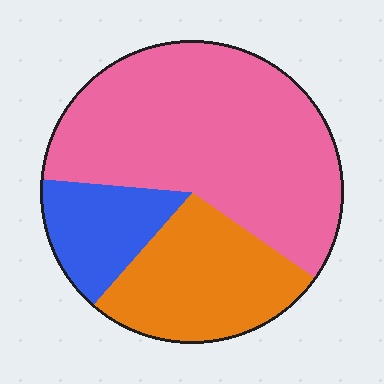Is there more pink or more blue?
Pink.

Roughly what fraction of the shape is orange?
Orange covers around 25% of the shape.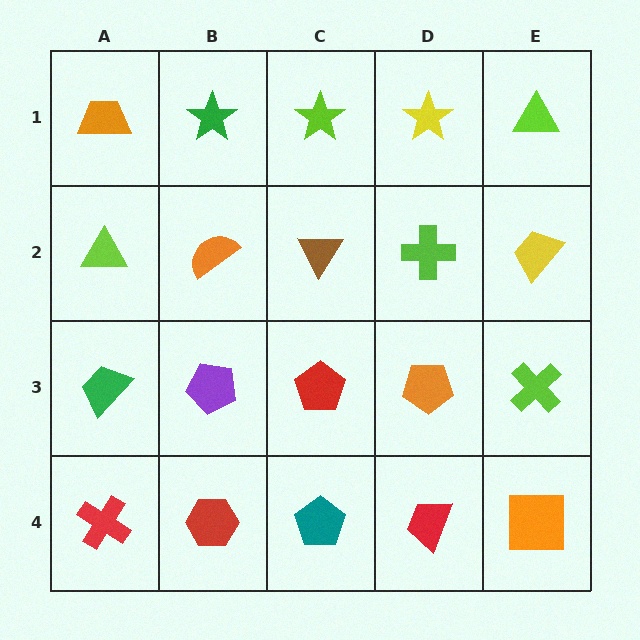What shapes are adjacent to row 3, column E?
A yellow trapezoid (row 2, column E), an orange square (row 4, column E), an orange pentagon (row 3, column D).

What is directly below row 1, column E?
A yellow trapezoid.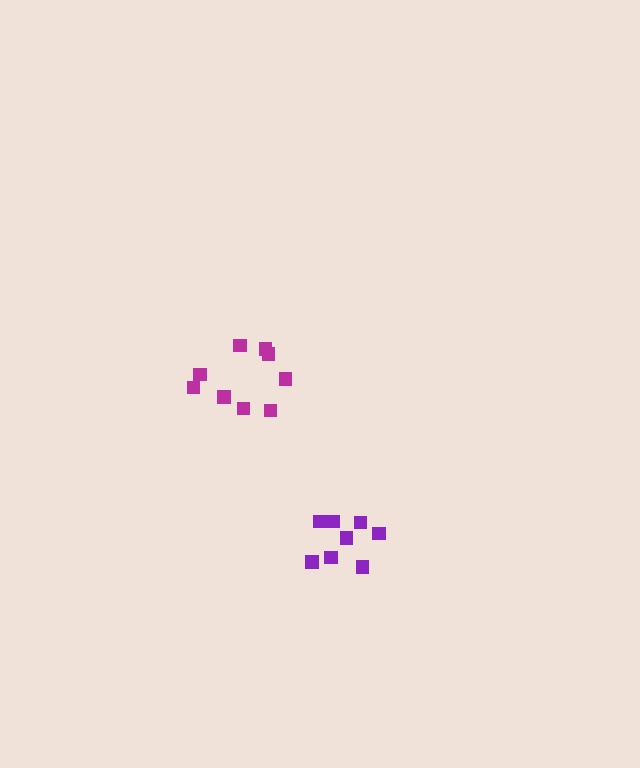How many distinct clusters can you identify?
There are 2 distinct clusters.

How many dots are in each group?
Group 1: 8 dots, Group 2: 9 dots (17 total).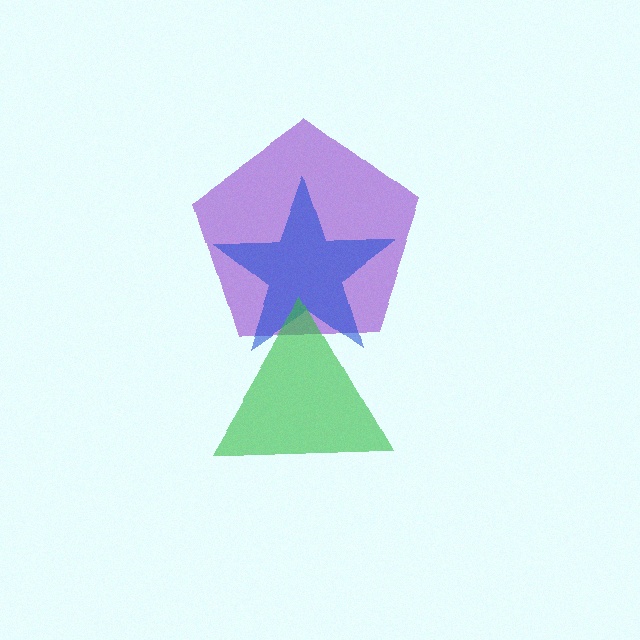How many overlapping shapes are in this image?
There are 3 overlapping shapes in the image.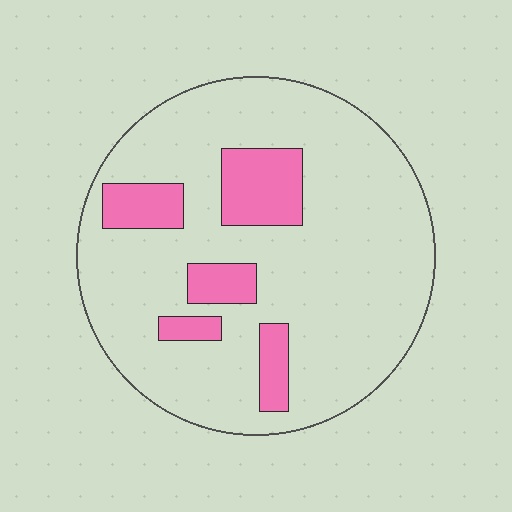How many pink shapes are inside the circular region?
5.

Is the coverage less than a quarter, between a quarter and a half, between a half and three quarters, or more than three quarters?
Less than a quarter.